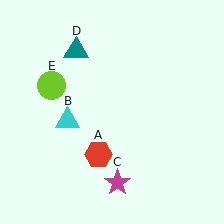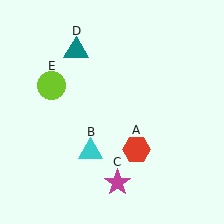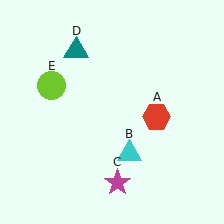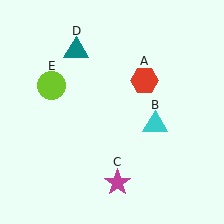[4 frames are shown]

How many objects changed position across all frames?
2 objects changed position: red hexagon (object A), cyan triangle (object B).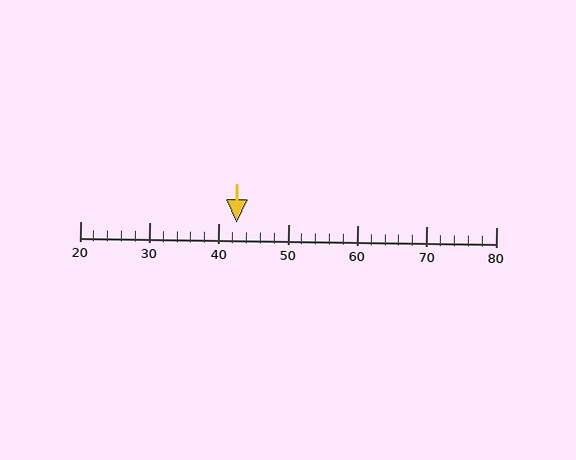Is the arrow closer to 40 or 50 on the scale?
The arrow is closer to 40.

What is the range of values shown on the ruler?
The ruler shows values from 20 to 80.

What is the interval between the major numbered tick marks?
The major tick marks are spaced 10 units apart.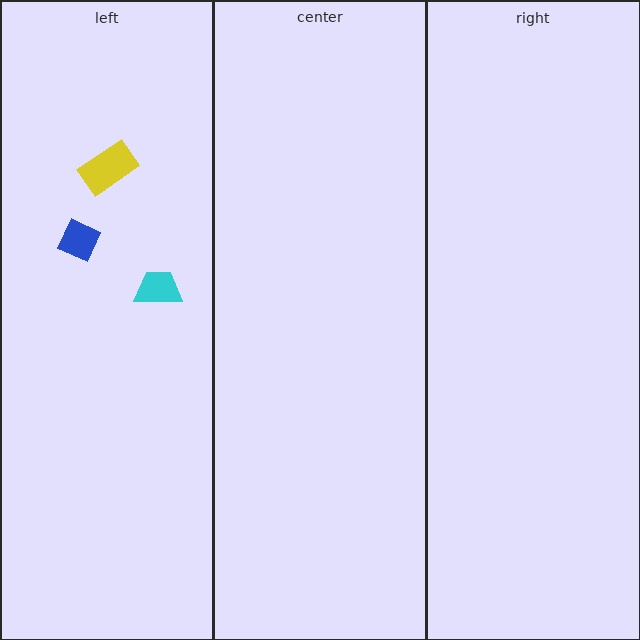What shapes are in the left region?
The cyan trapezoid, the yellow rectangle, the blue diamond.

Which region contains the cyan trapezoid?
The left region.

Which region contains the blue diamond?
The left region.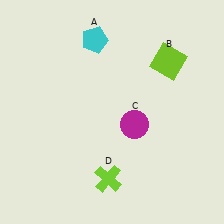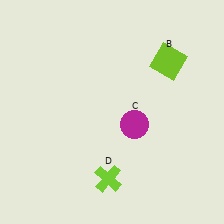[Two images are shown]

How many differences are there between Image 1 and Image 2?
There is 1 difference between the two images.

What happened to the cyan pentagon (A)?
The cyan pentagon (A) was removed in Image 2. It was in the top-left area of Image 1.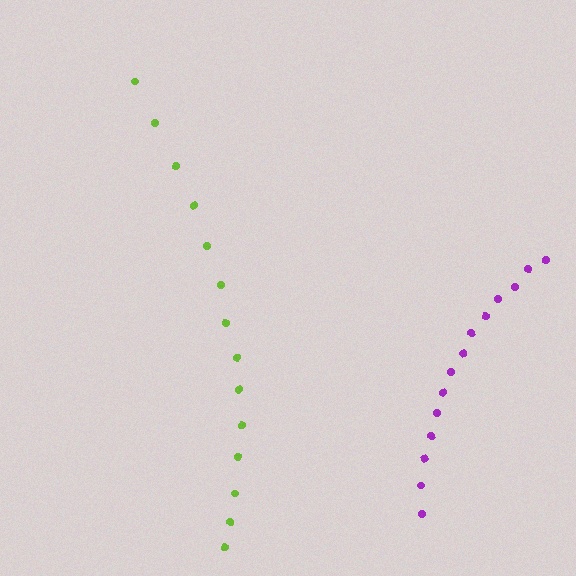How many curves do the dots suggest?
There are 2 distinct paths.